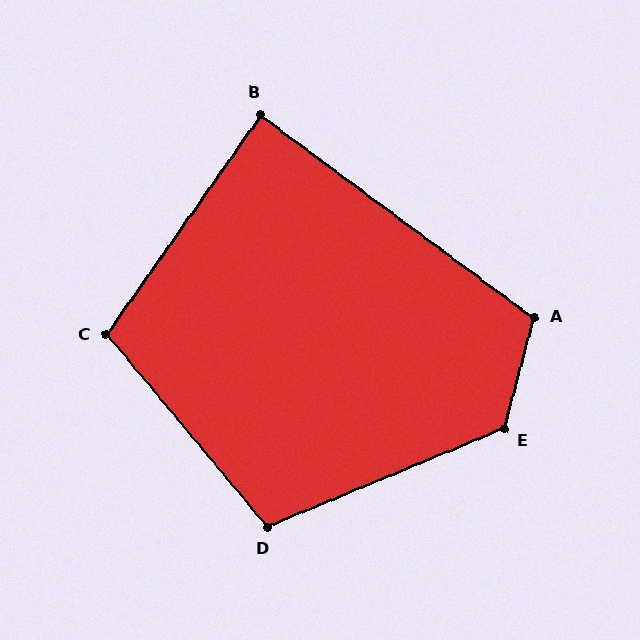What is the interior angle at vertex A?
Approximately 112 degrees (obtuse).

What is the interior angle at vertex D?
Approximately 107 degrees (obtuse).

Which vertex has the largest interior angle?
E, at approximately 128 degrees.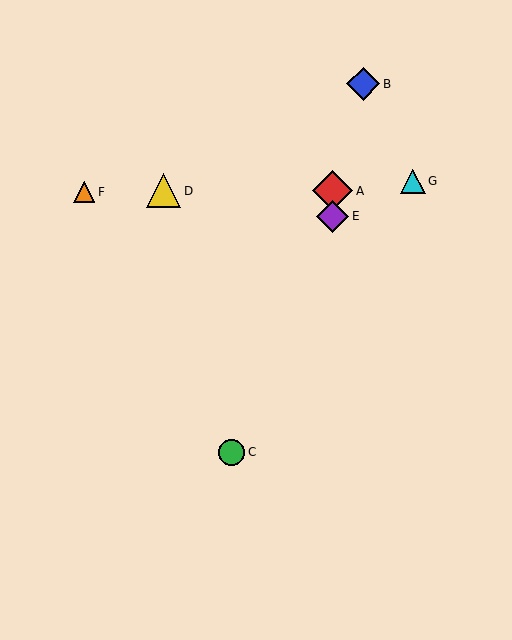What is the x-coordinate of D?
Object D is at x≈164.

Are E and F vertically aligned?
No, E is at x≈333 and F is at x≈84.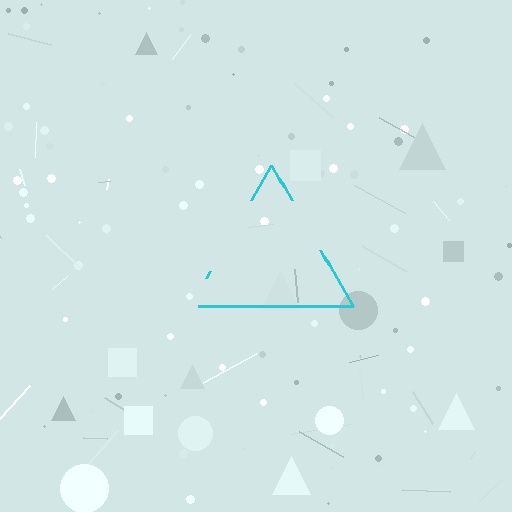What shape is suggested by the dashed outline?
The dashed outline suggests a triangle.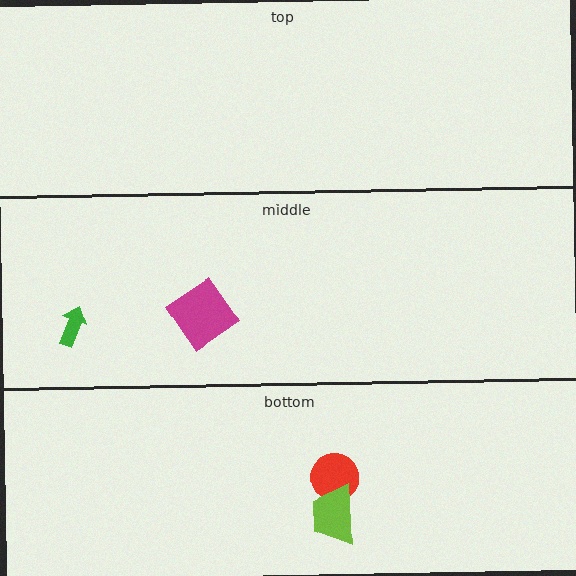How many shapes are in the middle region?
2.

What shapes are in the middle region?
The green arrow, the magenta diamond.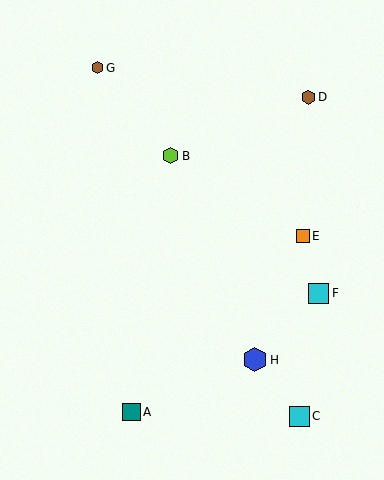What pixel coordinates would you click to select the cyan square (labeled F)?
Click at (319, 293) to select the cyan square F.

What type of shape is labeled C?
Shape C is a cyan square.